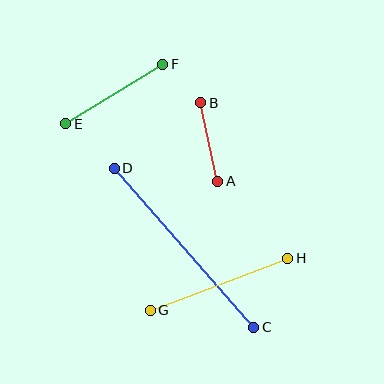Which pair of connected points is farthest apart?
Points C and D are farthest apart.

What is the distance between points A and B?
The distance is approximately 81 pixels.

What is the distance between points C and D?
The distance is approximately 211 pixels.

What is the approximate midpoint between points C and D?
The midpoint is at approximately (184, 248) pixels.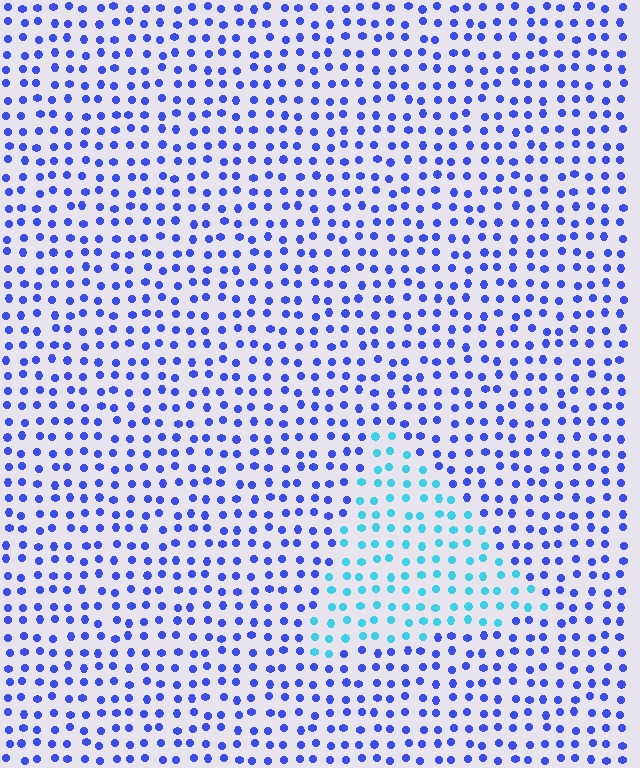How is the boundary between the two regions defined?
The boundary is defined purely by a slight shift in hue (about 47 degrees). Spacing, size, and orientation are identical on both sides.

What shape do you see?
I see a triangle.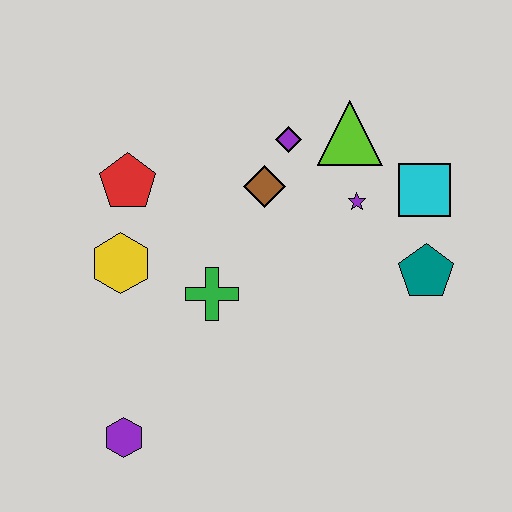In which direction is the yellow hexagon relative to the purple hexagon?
The yellow hexagon is above the purple hexagon.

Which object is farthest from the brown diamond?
The purple hexagon is farthest from the brown diamond.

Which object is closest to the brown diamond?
The purple diamond is closest to the brown diamond.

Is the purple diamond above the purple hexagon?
Yes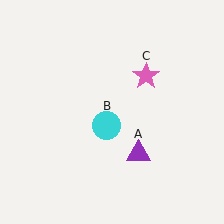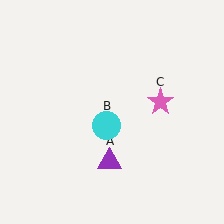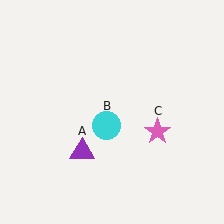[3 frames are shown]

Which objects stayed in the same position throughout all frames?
Cyan circle (object B) remained stationary.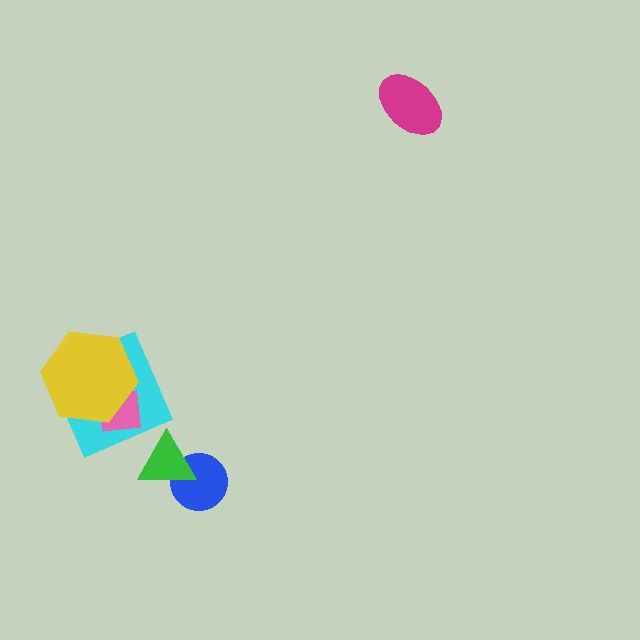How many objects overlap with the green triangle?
1 object overlaps with the green triangle.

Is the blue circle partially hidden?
Yes, it is partially covered by another shape.